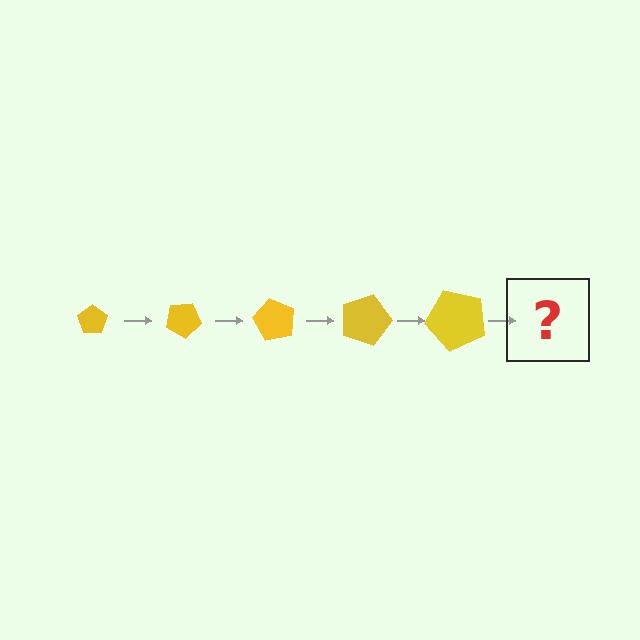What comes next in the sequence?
The next element should be a pentagon, larger than the previous one and rotated 150 degrees from the start.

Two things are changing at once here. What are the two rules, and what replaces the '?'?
The two rules are that the pentagon grows larger each step and it rotates 30 degrees each step. The '?' should be a pentagon, larger than the previous one and rotated 150 degrees from the start.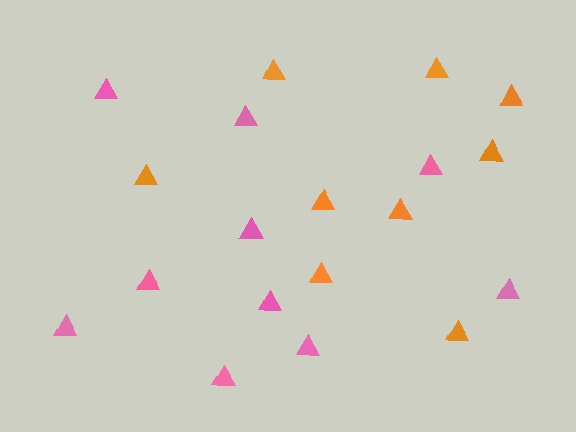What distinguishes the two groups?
There are 2 groups: one group of pink triangles (10) and one group of orange triangles (9).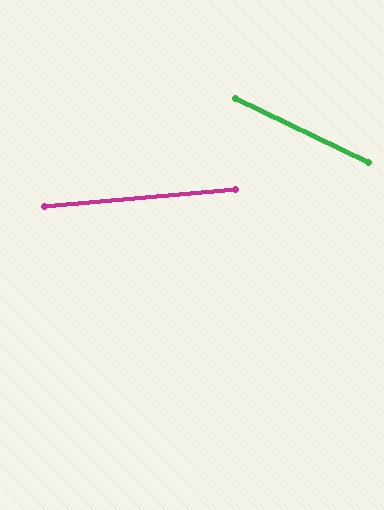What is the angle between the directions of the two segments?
Approximately 31 degrees.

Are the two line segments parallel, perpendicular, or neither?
Neither parallel nor perpendicular — they differ by about 31°.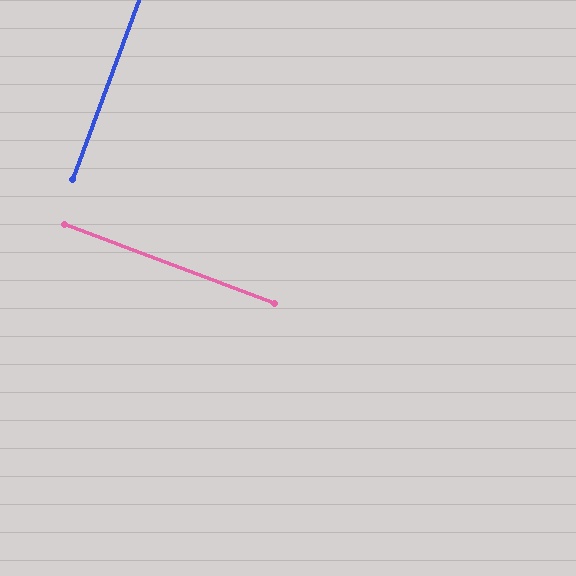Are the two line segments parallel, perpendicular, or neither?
Perpendicular — they meet at approximately 90°.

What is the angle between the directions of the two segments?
Approximately 90 degrees.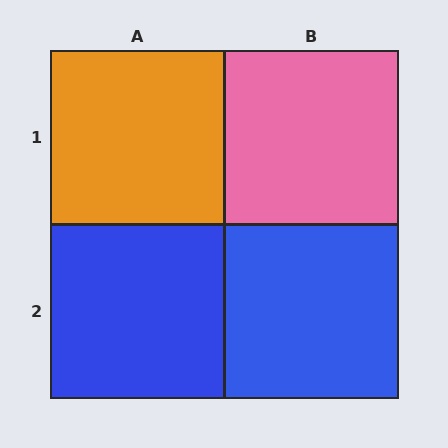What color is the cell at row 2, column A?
Blue.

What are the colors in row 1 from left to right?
Orange, pink.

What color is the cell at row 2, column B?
Blue.